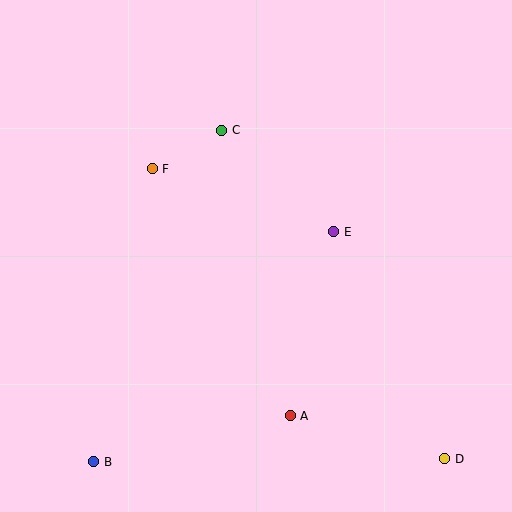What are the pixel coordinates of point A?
Point A is at (290, 416).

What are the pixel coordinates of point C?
Point C is at (222, 130).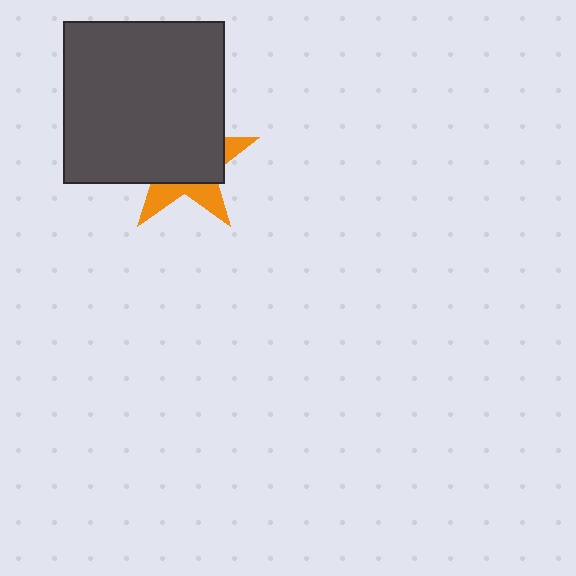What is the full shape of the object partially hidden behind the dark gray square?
The partially hidden object is an orange star.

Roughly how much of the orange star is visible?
A small part of it is visible (roughly 33%).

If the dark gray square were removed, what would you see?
You would see the complete orange star.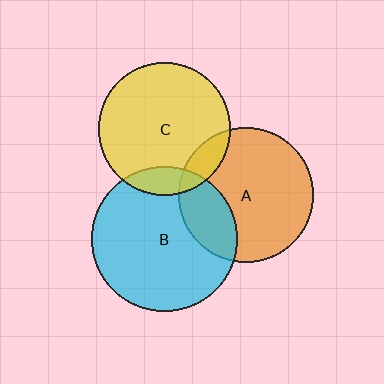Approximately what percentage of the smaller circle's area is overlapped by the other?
Approximately 10%.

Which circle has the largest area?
Circle B (cyan).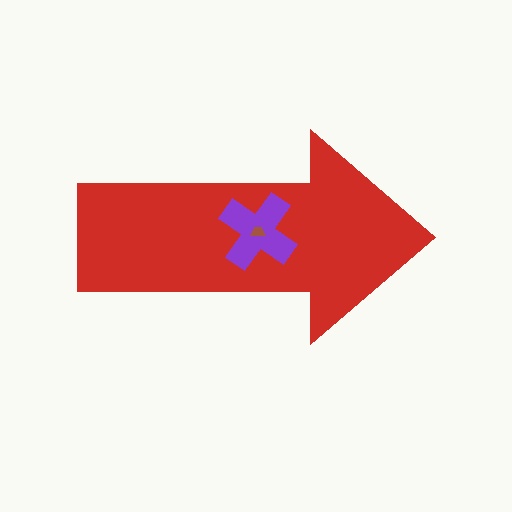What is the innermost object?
The brown trapezoid.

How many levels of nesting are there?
3.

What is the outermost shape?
The red arrow.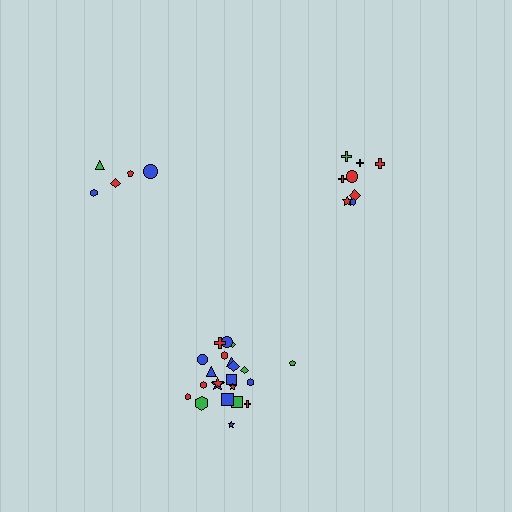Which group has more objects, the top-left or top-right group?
The top-right group.